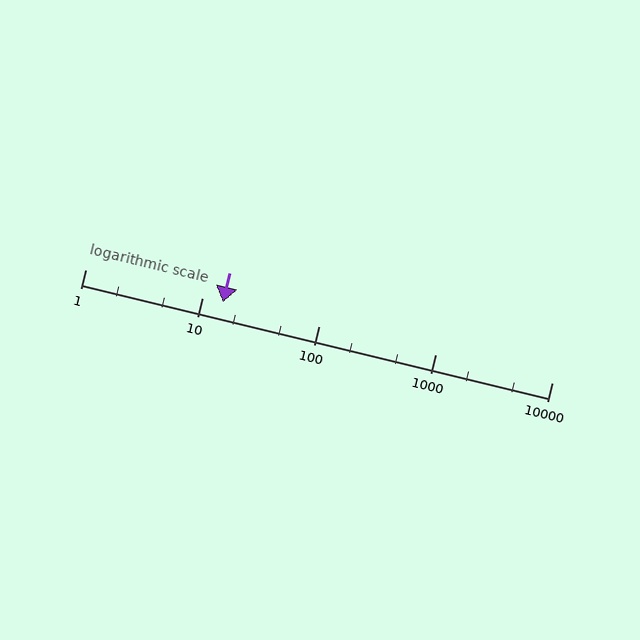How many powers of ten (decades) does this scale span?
The scale spans 4 decades, from 1 to 10000.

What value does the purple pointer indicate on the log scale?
The pointer indicates approximately 15.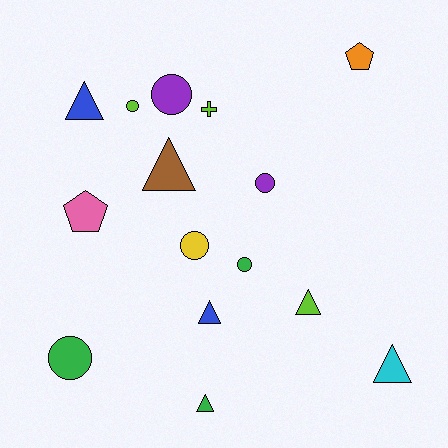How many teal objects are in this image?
There are no teal objects.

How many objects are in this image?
There are 15 objects.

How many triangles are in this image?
There are 6 triangles.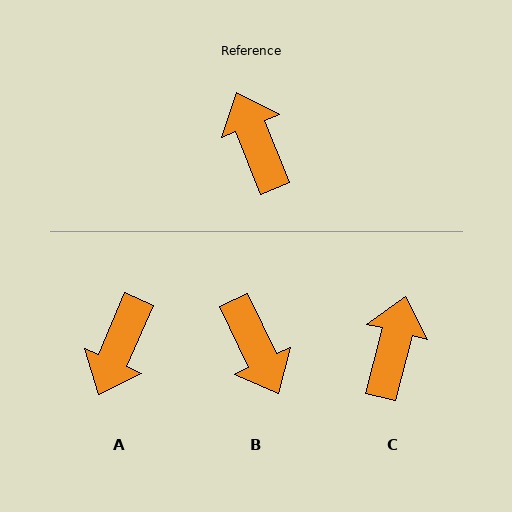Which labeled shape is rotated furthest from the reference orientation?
B, about 176 degrees away.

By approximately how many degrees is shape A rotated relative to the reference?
Approximately 135 degrees counter-clockwise.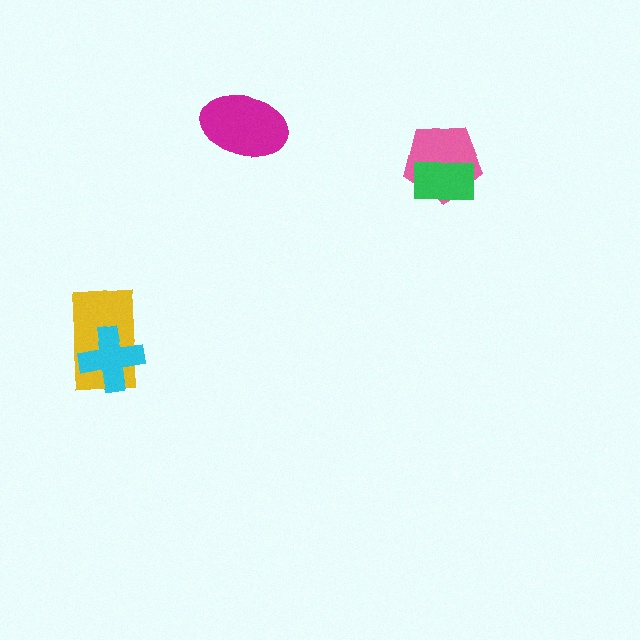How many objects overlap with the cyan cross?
1 object overlaps with the cyan cross.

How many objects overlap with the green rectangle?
1 object overlaps with the green rectangle.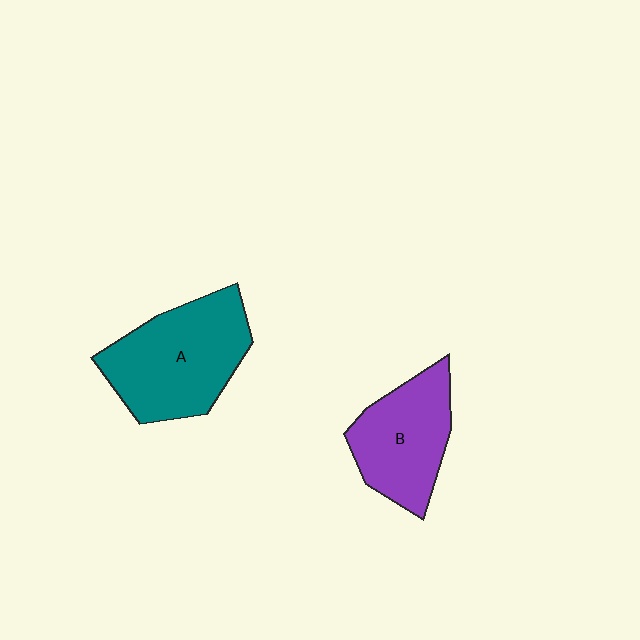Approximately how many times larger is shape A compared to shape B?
Approximately 1.3 times.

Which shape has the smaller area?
Shape B (purple).